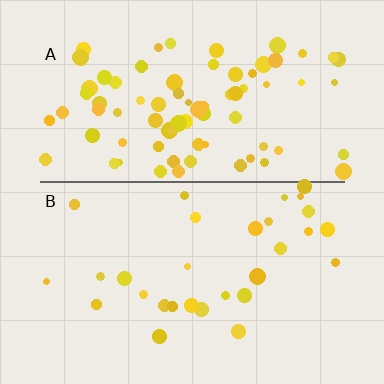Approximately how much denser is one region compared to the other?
Approximately 2.6× — region A over region B.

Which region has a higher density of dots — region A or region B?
A (the top).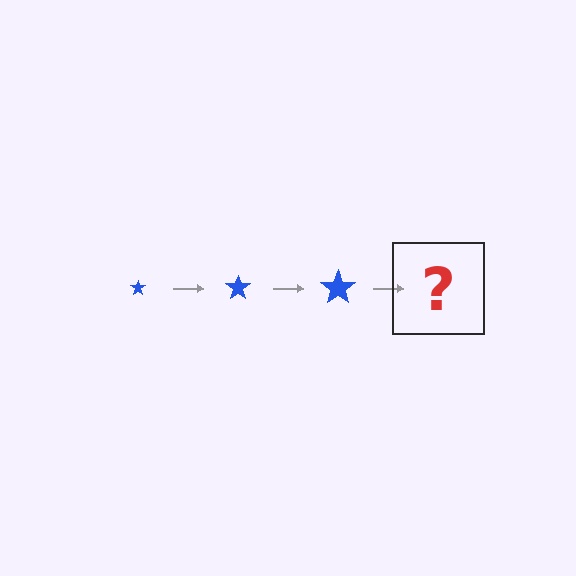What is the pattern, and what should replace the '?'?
The pattern is that the star gets progressively larger each step. The '?' should be a blue star, larger than the previous one.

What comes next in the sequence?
The next element should be a blue star, larger than the previous one.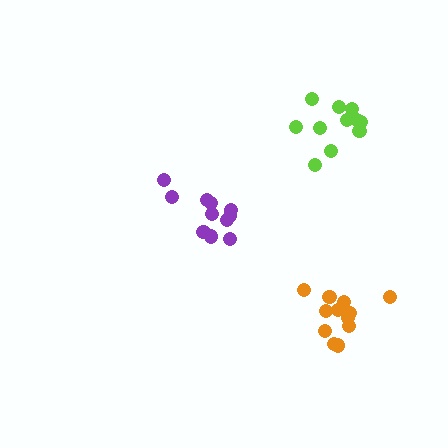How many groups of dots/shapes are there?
There are 3 groups.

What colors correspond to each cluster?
The clusters are colored: orange, purple, lime.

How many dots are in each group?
Group 1: 12 dots, Group 2: 11 dots, Group 3: 11 dots (34 total).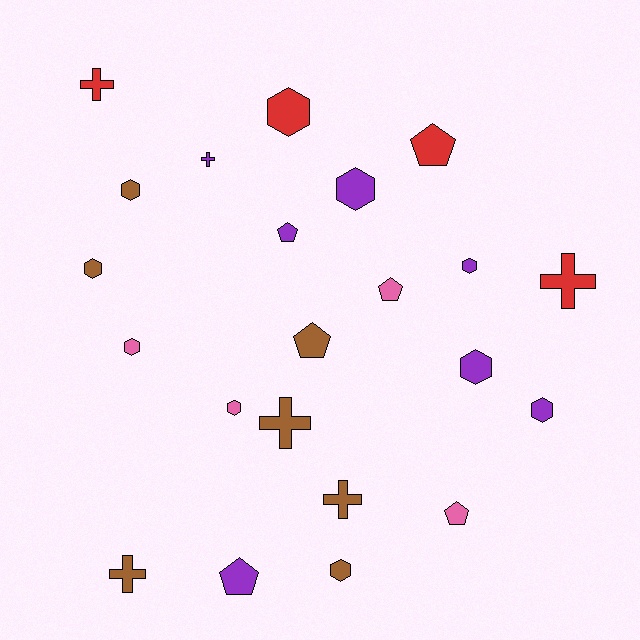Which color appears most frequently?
Purple, with 7 objects.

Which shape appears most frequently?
Hexagon, with 10 objects.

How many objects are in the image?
There are 22 objects.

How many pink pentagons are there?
There are 2 pink pentagons.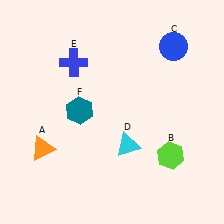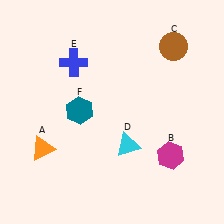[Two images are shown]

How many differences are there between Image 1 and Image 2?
There are 2 differences between the two images.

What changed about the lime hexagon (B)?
In Image 1, B is lime. In Image 2, it changed to magenta.